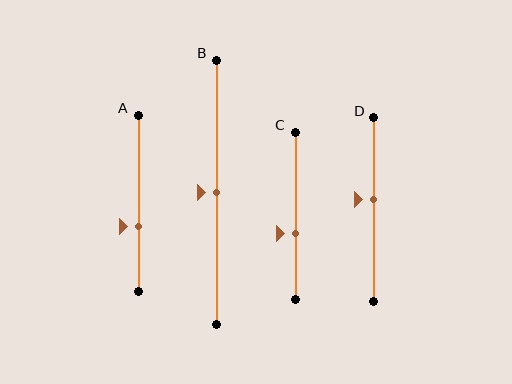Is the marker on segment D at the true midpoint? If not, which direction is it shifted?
No, the marker on segment D is shifted upward by about 6% of the segment length.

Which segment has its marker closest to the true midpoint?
Segment B has its marker closest to the true midpoint.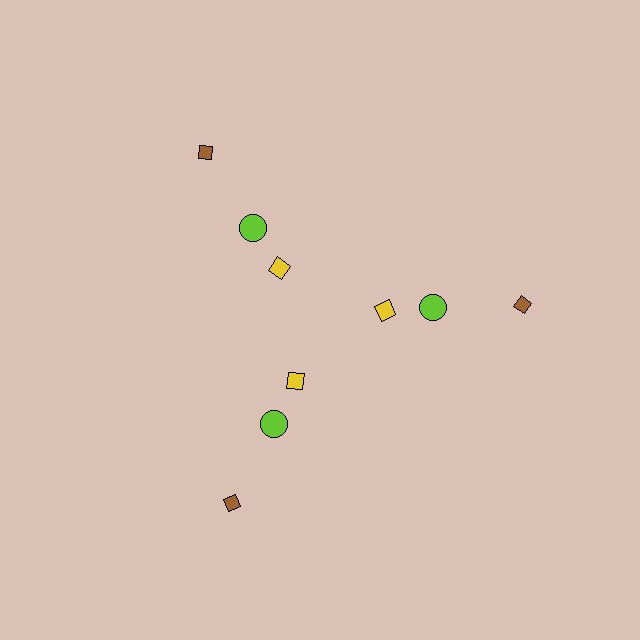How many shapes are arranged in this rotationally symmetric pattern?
There are 9 shapes, arranged in 3 groups of 3.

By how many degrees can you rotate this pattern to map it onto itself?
The pattern maps onto itself every 120 degrees of rotation.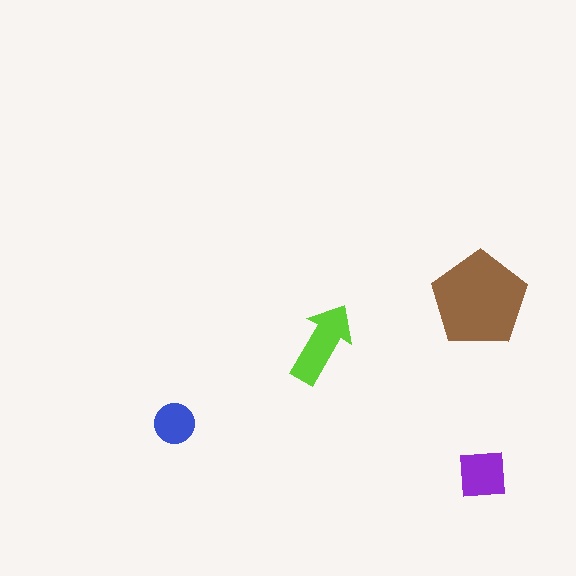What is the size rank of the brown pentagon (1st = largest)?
1st.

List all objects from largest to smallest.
The brown pentagon, the lime arrow, the purple square, the blue circle.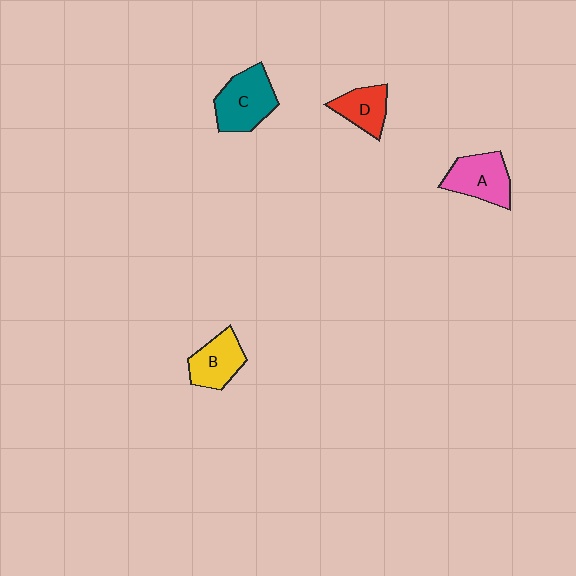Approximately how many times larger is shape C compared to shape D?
Approximately 1.5 times.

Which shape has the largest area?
Shape C (teal).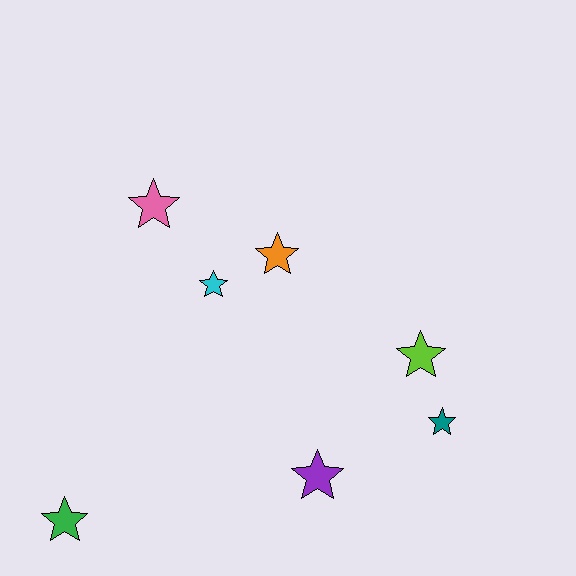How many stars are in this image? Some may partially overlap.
There are 7 stars.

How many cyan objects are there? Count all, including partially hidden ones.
There is 1 cyan object.